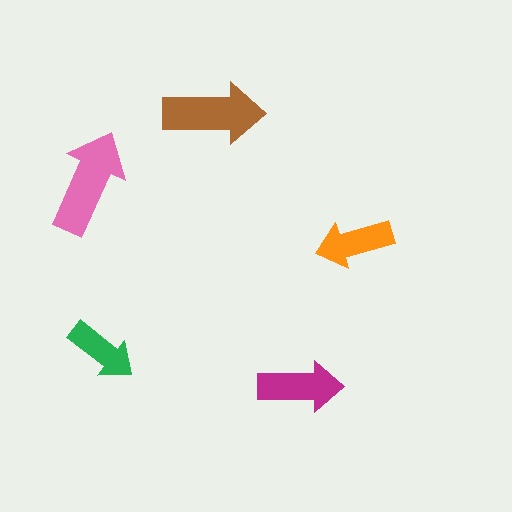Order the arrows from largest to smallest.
the pink one, the brown one, the magenta one, the orange one, the green one.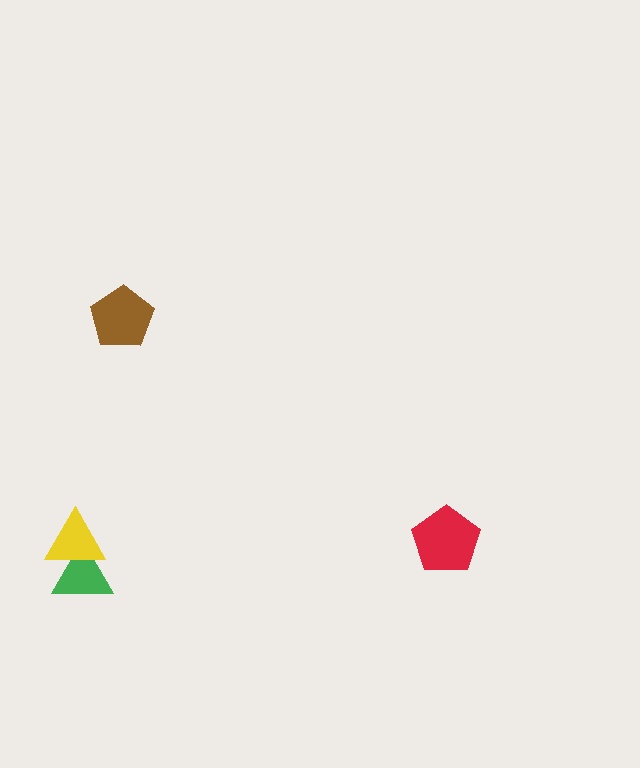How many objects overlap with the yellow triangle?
1 object overlaps with the yellow triangle.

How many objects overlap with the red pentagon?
0 objects overlap with the red pentagon.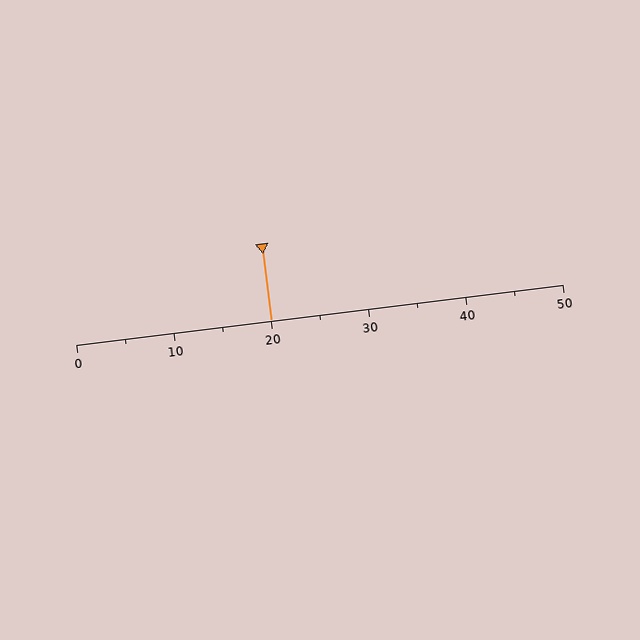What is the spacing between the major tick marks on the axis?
The major ticks are spaced 10 apart.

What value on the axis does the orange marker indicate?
The marker indicates approximately 20.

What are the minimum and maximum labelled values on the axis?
The axis runs from 0 to 50.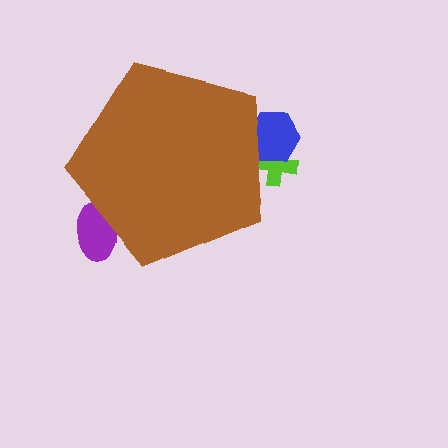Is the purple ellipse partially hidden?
Yes, the purple ellipse is partially hidden behind the brown pentagon.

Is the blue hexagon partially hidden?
Yes, the blue hexagon is partially hidden behind the brown pentagon.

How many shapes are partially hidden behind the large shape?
3 shapes are partially hidden.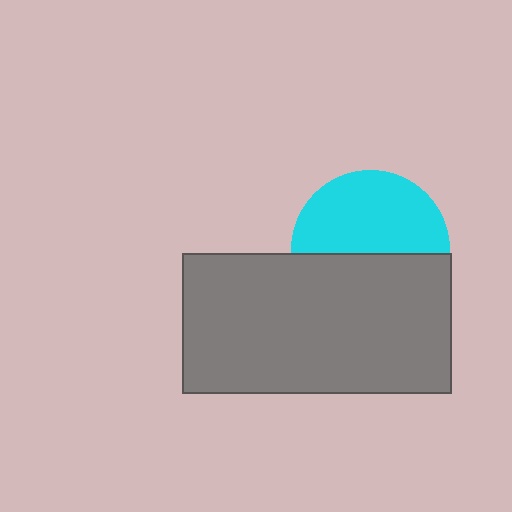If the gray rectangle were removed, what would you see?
You would see the complete cyan circle.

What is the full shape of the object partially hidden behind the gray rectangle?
The partially hidden object is a cyan circle.